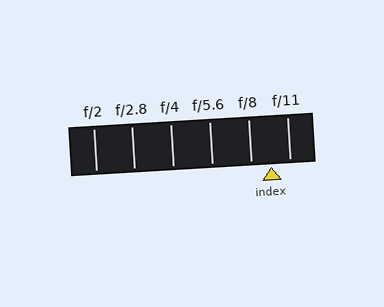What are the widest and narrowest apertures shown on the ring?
The widest aperture shown is f/2 and the narrowest is f/11.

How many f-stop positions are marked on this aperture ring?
There are 6 f-stop positions marked.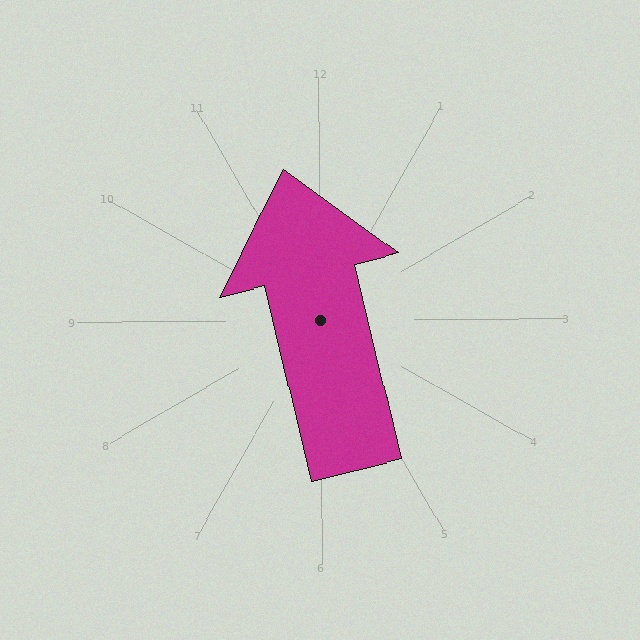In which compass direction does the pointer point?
North.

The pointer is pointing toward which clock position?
Roughly 12 o'clock.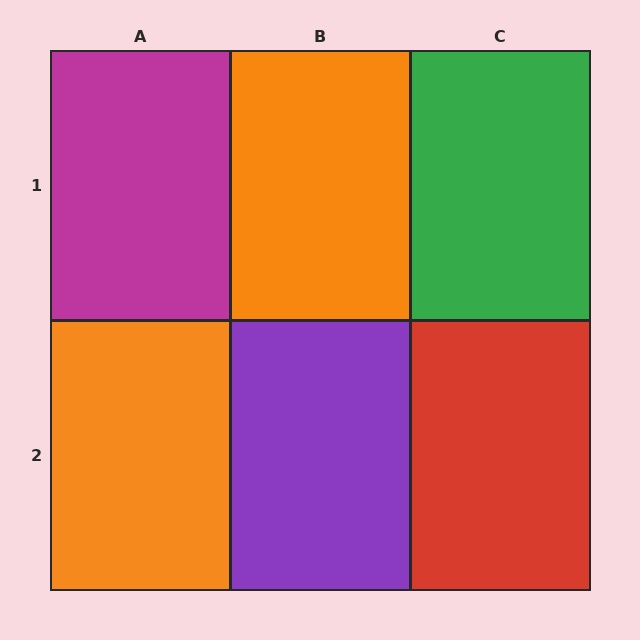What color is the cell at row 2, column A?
Orange.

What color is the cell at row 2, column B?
Purple.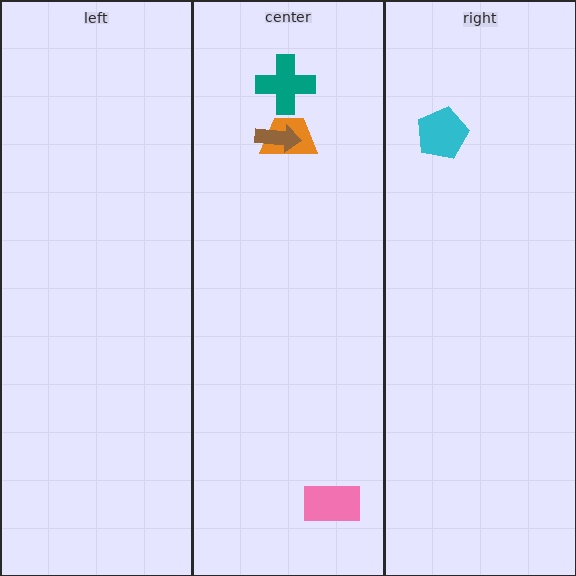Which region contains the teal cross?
The center region.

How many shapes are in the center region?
4.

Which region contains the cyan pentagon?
The right region.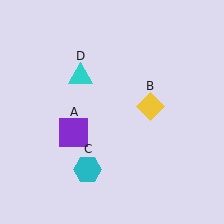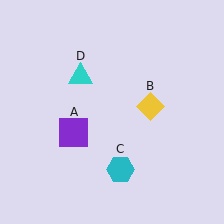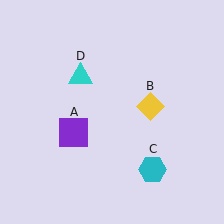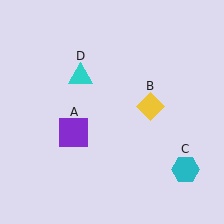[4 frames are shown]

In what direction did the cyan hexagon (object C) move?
The cyan hexagon (object C) moved right.